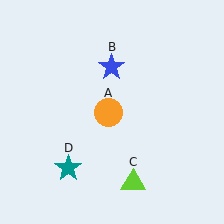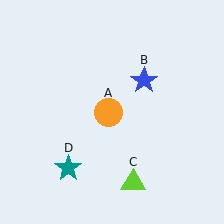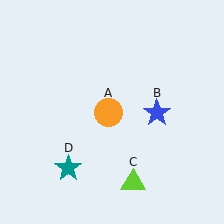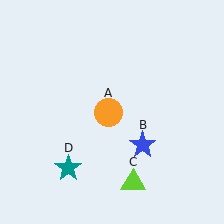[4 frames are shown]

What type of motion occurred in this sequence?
The blue star (object B) rotated clockwise around the center of the scene.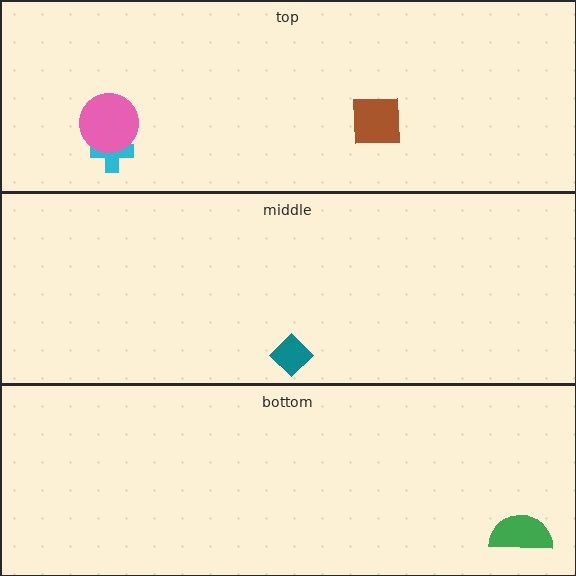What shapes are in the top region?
The brown square, the cyan cross, the pink circle.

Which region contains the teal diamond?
The middle region.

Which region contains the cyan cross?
The top region.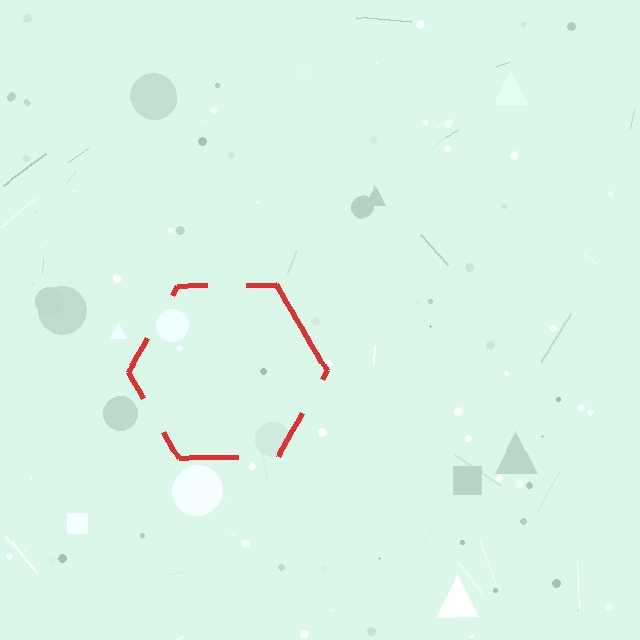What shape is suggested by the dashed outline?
The dashed outline suggests a hexagon.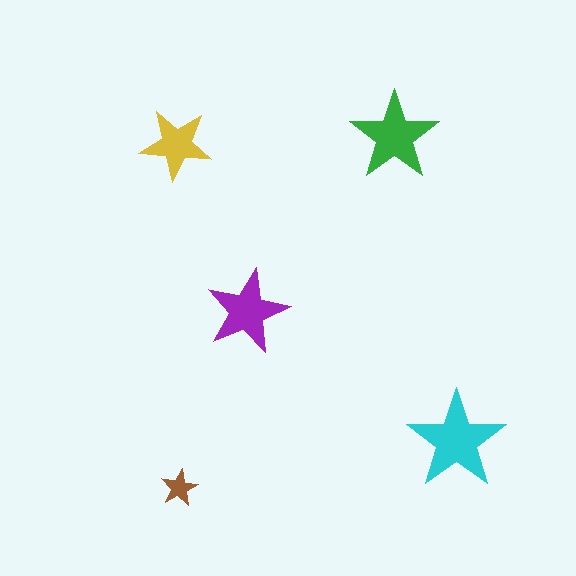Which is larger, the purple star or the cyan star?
The cyan one.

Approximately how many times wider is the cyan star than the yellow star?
About 1.5 times wider.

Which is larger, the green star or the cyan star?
The cyan one.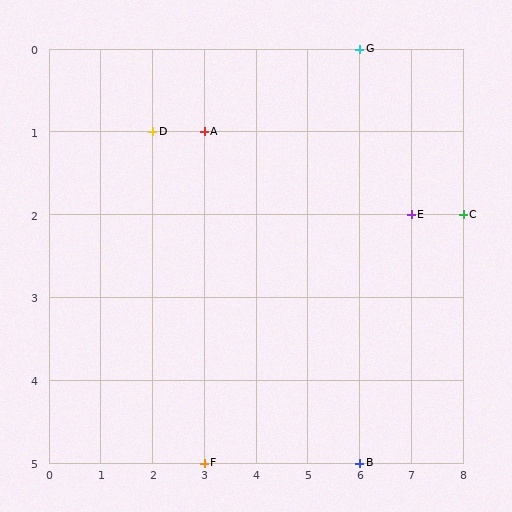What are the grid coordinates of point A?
Point A is at grid coordinates (3, 1).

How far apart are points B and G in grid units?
Points B and G are 5 rows apart.